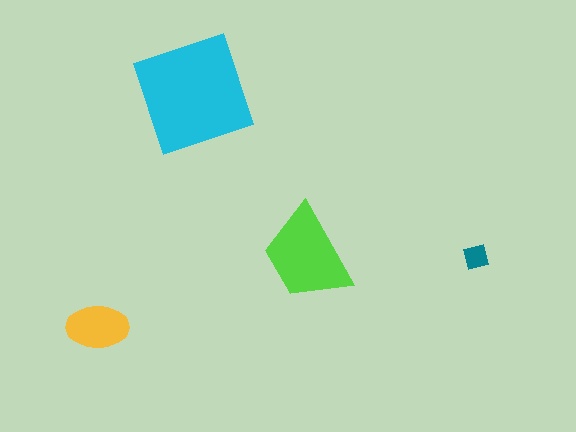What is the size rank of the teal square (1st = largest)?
4th.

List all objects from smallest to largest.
The teal square, the yellow ellipse, the lime trapezoid, the cyan square.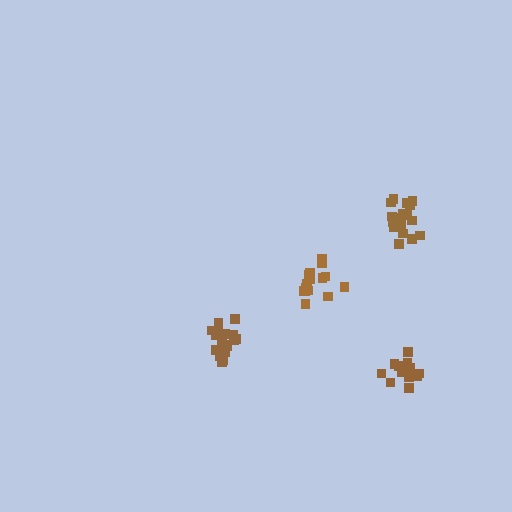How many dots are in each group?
Group 1: 15 dots, Group 2: 19 dots, Group 3: 15 dots, Group 4: 19 dots (68 total).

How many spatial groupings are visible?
There are 4 spatial groupings.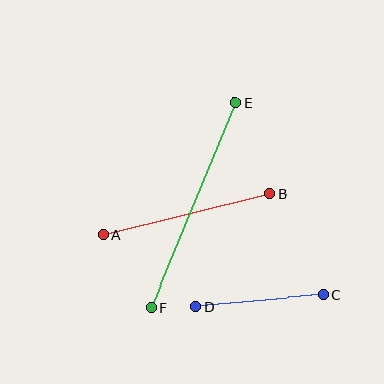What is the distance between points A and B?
The distance is approximately 171 pixels.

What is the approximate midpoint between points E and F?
The midpoint is at approximately (193, 205) pixels.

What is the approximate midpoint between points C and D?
The midpoint is at approximately (259, 301) pixels.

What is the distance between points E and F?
The distance is approximately 222 pixels.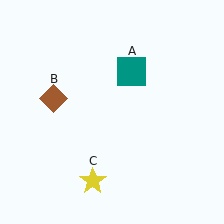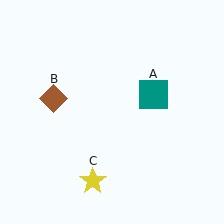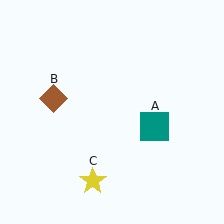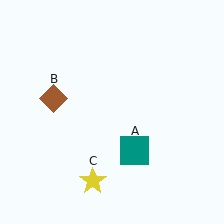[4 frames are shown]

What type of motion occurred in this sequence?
The teal square (object A) rotated clockwise around the center of the scene.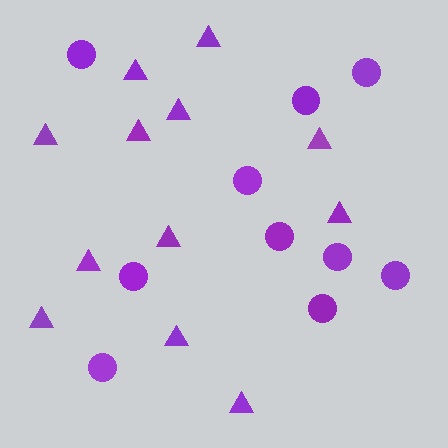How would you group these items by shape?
There are 2 groups: one group of triangles (12) and one group of circles (10).